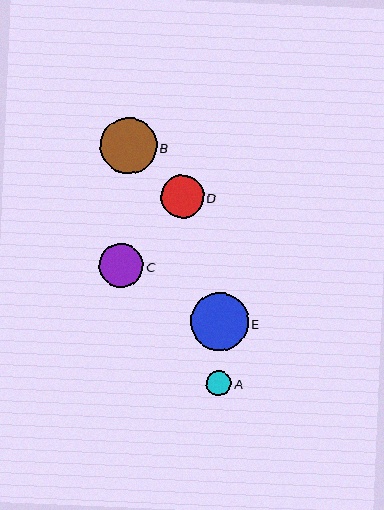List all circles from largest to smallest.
From largest to smallest: E, B, C, D, A.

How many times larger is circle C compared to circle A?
Circle C is approximately 1.8 times the size of circle A.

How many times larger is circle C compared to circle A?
Circle C is approximately 1.8 times the size of circle A.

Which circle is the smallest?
Circle A is the smallest with a size of approximately 25 pixels.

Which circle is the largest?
Circle E is the largest with a size of approximately 58 pixels.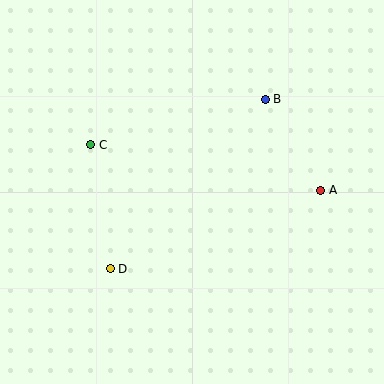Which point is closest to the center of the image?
Point C at (91, 145) is closest to the center.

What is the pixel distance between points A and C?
The distance between A and C is 234 pixels.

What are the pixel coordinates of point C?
Point C is at (91, 145).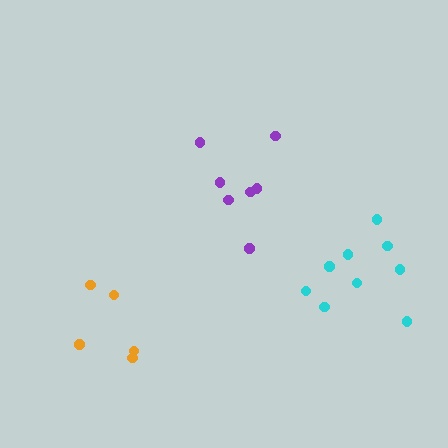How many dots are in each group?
Group 1: 9 dots, Group 2: 5 dots, Group 3: 7 dots (21 total).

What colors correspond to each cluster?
The clusters are colored: cyan, orange, purple.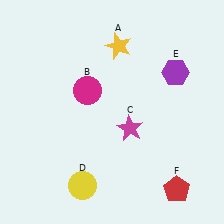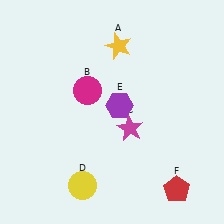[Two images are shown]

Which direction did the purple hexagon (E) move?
The purple hexagon (E) moved left.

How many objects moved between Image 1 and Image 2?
1 object moved between the two images.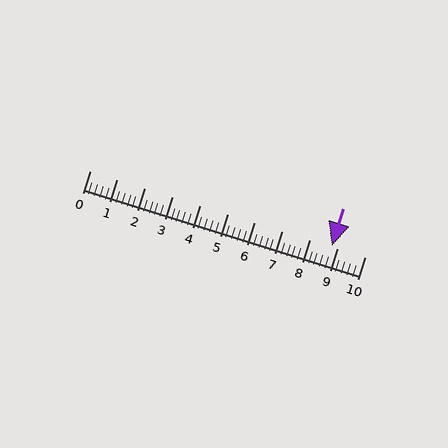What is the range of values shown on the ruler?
The ruler shows values from 0 to 10.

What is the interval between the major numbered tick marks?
The major tick marks are spaced 1 units apart.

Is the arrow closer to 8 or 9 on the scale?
The arrow is closer to 9.